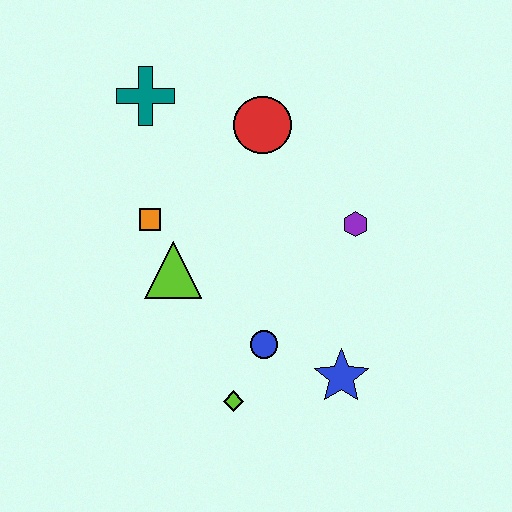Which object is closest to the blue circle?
The lime diamond is closest to the blue circle.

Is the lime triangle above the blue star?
Yes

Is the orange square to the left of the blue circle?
Yes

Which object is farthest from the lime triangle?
The blue star is farthest from the lime triangle.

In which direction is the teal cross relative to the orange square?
The teal cross is above the orange square.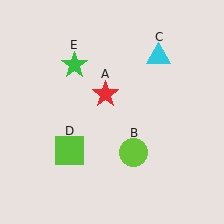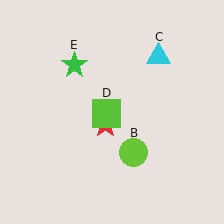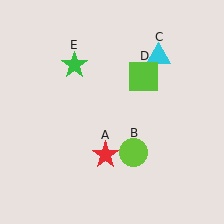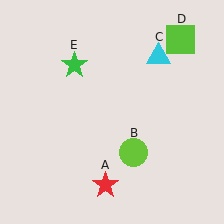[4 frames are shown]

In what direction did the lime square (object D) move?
The lime square (object D) moved up and to the right.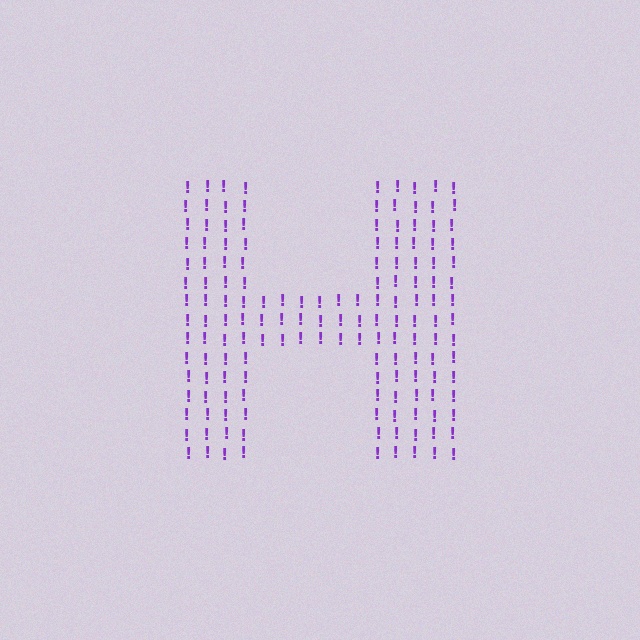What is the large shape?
The large shape is the letter H.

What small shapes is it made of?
It is made of small exclamation marks.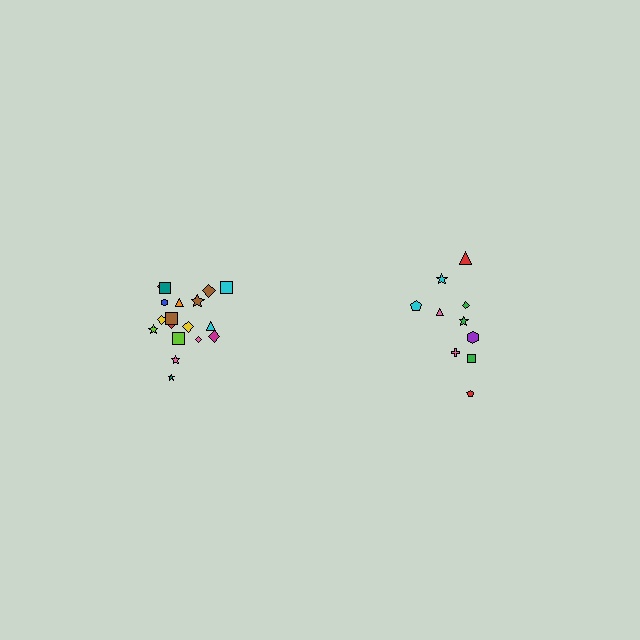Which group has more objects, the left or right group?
The left group.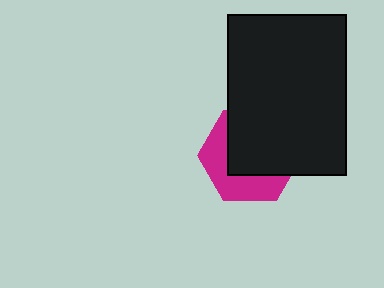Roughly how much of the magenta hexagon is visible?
A small part of it is visible (roughly 42%).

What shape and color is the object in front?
The object in front is a black rectangle.